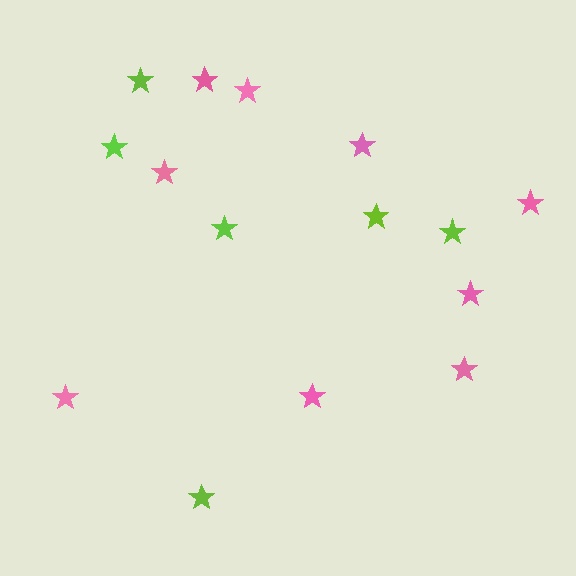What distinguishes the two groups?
There are 2 groups: one group of pink stars (9) and one group of lime stars (6).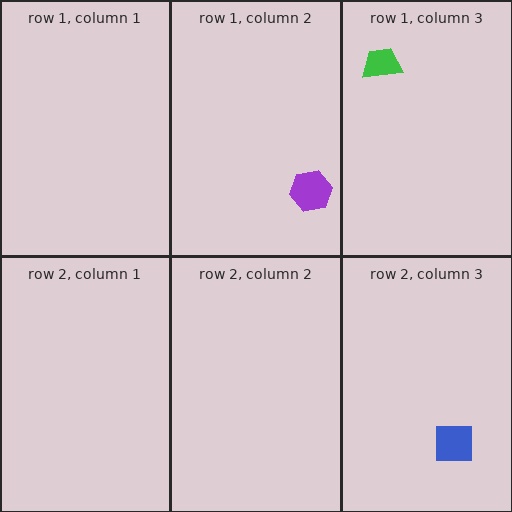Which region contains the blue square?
The row 2, column 3 region.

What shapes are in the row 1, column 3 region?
The green trapezoid.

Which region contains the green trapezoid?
The row 1, column 3 region.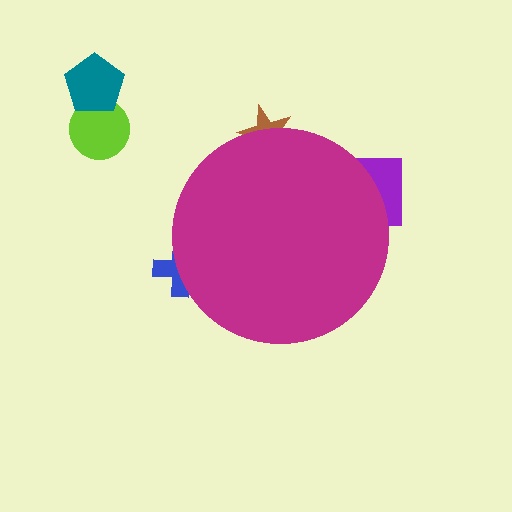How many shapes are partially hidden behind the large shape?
3 shapes are partially hidden.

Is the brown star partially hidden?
Yes, the brown star is partially hidden behind the magenta circle.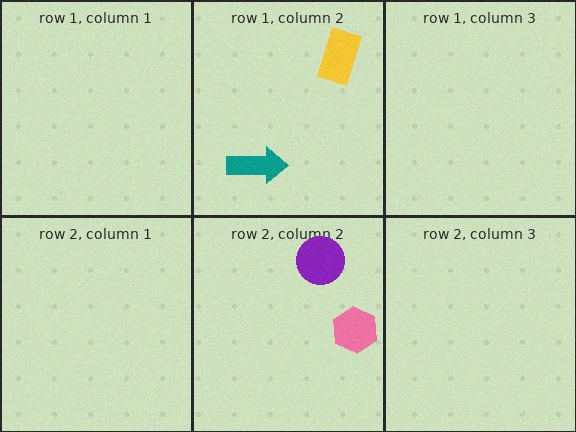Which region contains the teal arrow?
The row 1, column 2 region.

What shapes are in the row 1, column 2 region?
The teal arrow, the yellow rectangle.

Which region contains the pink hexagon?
The row 2, column 2 region.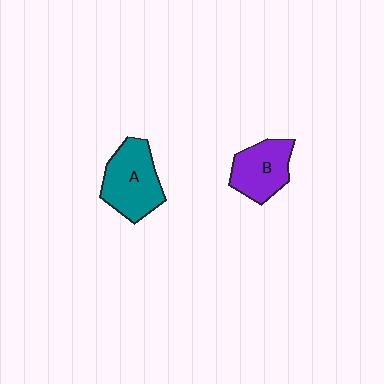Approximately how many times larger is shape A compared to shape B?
Approximately 1.3 times.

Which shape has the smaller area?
Shape B (purple).